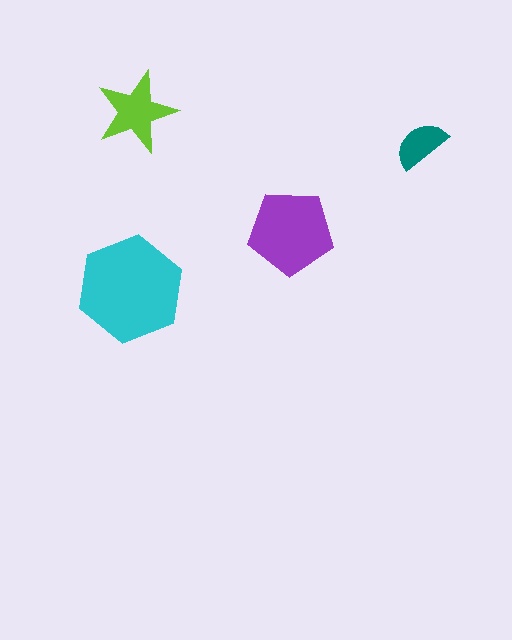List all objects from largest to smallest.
The cyan hexagon, the purple pentagon, the lime star, the teal semicircle.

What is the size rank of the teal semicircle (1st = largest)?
4th.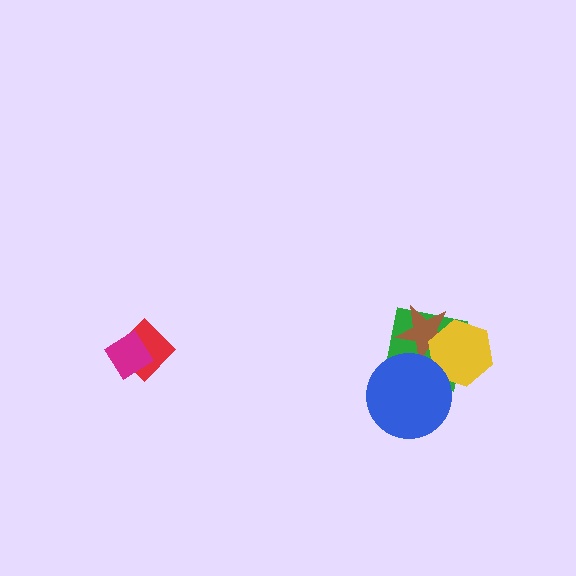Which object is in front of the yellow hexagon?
The blue circle is in front of the yellow hexagon.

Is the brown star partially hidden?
Yes, it is partially covered by another shape.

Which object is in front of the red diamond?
The magenta diamond is in front of the red diamond.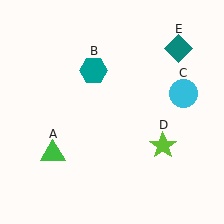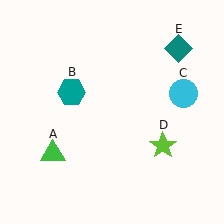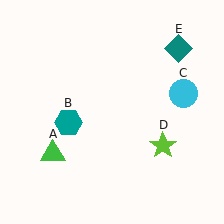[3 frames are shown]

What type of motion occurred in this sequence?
The teal hexagon (object B) rotated counterclockwise around the center of the scene.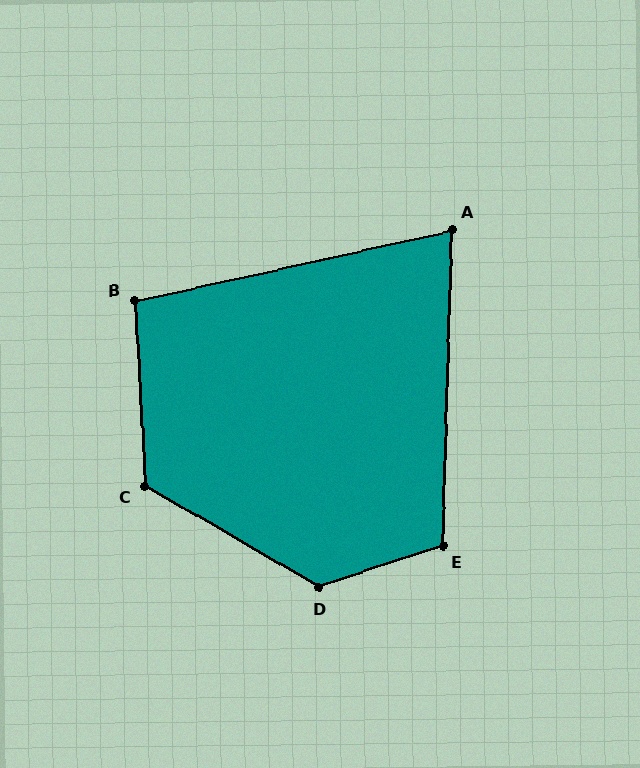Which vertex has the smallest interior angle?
A, at approximately 76 degrees.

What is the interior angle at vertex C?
Approximately 123 degrees (obtuse).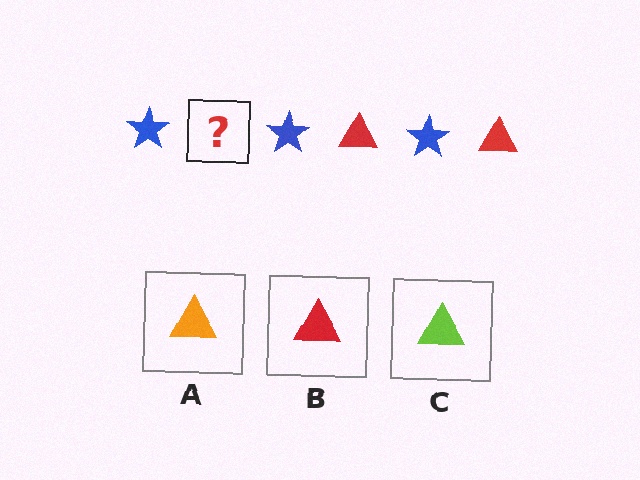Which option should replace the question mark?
Option B.